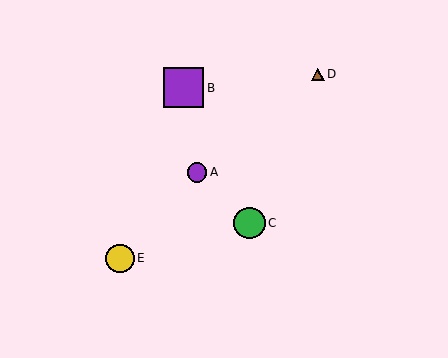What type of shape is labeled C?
Shape C is a green circle.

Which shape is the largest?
The purple square (labeled B) is the largest.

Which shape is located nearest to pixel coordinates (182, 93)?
The purple square (labeled B) at (184, 88) is nearest to that location.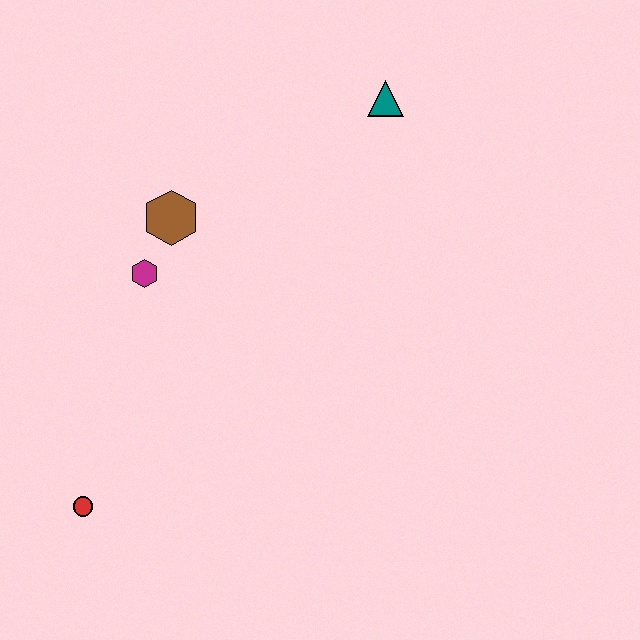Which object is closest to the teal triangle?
The brown hexagon is closest to the teal triangle.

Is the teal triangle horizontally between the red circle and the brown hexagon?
No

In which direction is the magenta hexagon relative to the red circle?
The magenta hexagon is above the red circle.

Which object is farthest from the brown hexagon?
The red circle is farthest from the brown hexagon.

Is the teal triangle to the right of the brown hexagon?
Yes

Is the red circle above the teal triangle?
No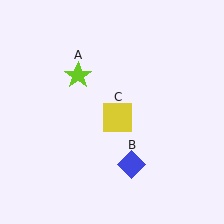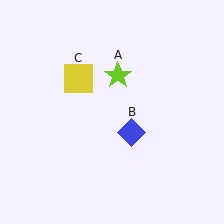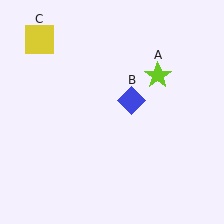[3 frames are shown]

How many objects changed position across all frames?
3 objects changed position: lime star (object A), blue diamond (object B), yellow square (object C).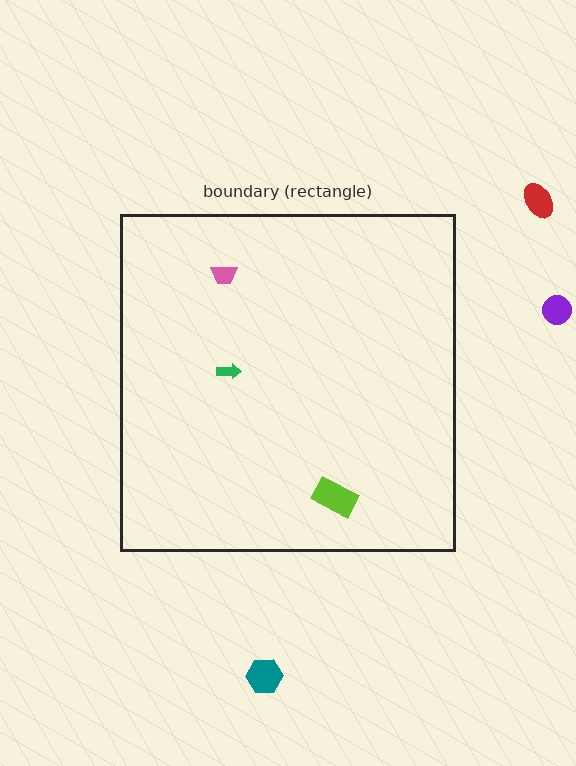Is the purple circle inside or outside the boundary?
Outside.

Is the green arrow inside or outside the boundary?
Inside.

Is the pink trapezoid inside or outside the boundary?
Inside.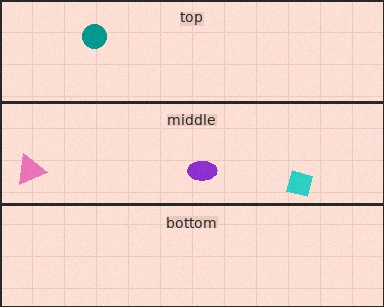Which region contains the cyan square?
The middle region.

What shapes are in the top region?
The teal circle.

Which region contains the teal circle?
The top region.